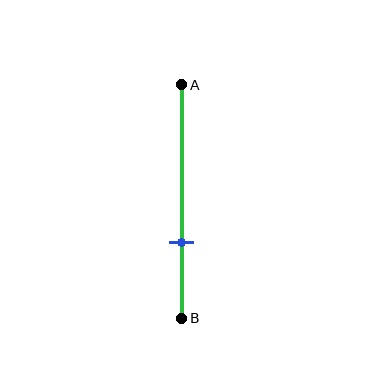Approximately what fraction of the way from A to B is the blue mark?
The blue mark is approximately 70% of the way from A to B.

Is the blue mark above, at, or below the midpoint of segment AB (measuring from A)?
The blue mark is below the midpoint of segment AB.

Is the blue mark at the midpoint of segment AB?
No, the mark is at about 70% from A, not at the 50% midpoint.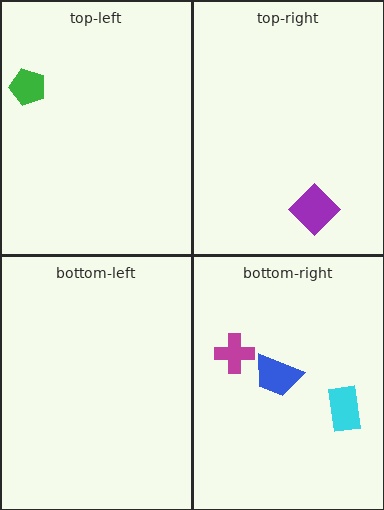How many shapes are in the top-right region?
1.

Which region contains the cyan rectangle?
The bottom-right region.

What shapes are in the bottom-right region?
The blue trapezoid, the magenta cross, the cyan rectangle.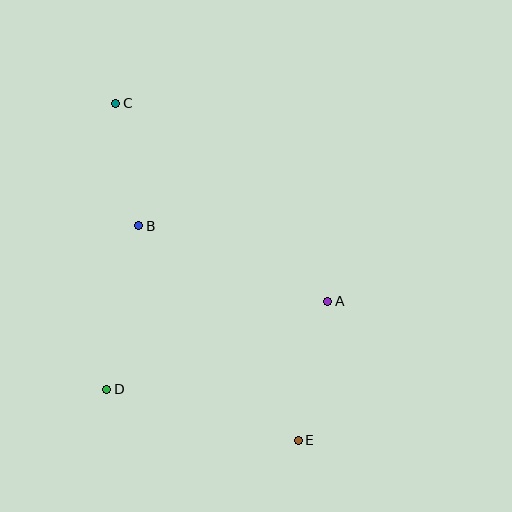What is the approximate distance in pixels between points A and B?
The distance between A and B is approximately 203 pixels.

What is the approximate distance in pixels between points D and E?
The distance between D and E is approximately 198 pixels.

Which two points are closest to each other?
Points B and C are closest to each other.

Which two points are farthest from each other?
Points C and E are farthest from each other.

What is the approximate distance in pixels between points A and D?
The distance between A and D is approximately 238 pixels.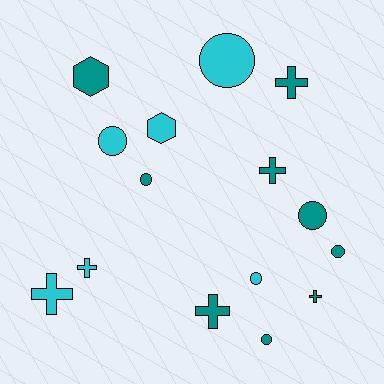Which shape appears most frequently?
Circle, with 7 objects.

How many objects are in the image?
There are 15 objects.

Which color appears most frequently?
Teal, with 9 objects.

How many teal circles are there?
There are 4 teal circles.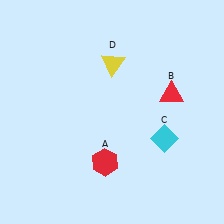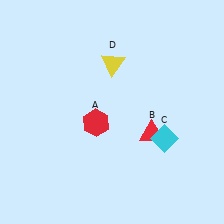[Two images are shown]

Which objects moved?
The objects that moved are: the red hexagon (A), the red triangle (B).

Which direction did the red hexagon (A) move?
The red hexagon (A) moved up.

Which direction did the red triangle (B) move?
The red triangle (B) moved down.